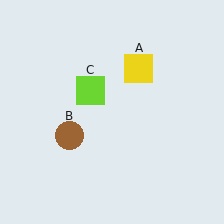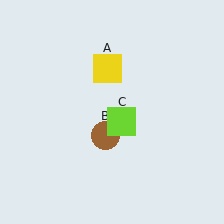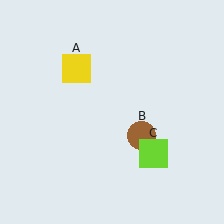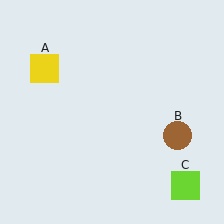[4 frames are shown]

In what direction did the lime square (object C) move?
The lime square (object C) moved down and to the right.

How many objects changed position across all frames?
3 objects changed position: yellow square (object A), brown circle (object B), lime square (object C).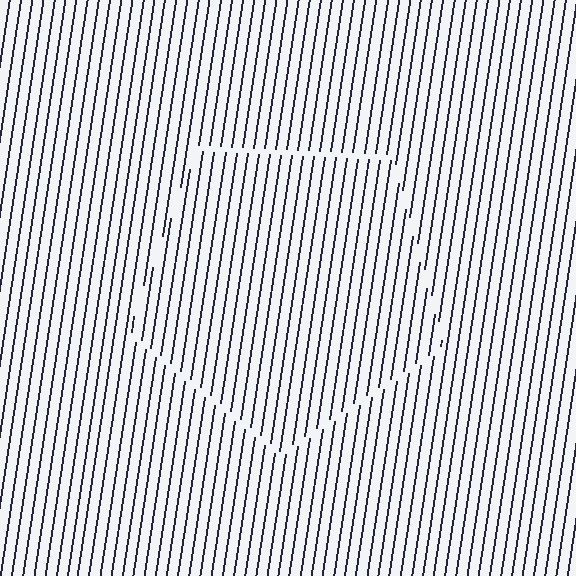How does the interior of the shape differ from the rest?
The interior of the shape contains the same grating, shifted by half a period — the contour is defined by the phase discontinuity where line-ends from the inner and outer gratings abut.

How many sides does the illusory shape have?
5 sides — the line-ends trace a pentagon.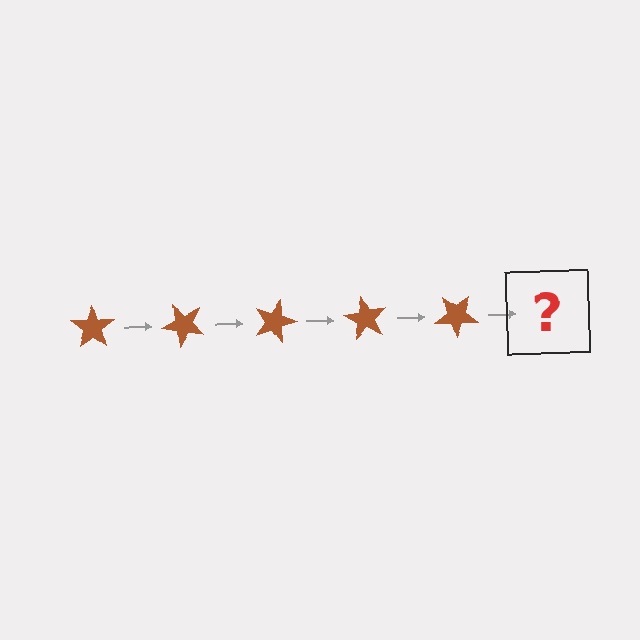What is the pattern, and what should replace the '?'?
The pattern is that the star rotates 45 degrees each step. The '?' should be a brown star rotated 225 degrees.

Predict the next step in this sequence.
The next step is a brown star rotated 225 degrees.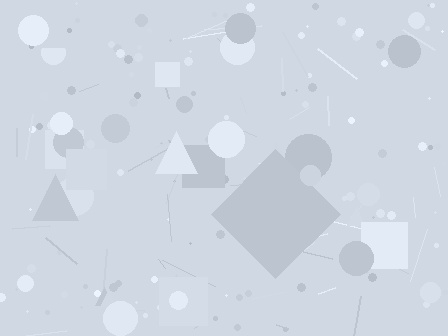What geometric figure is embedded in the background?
A diamond is embedded in the background.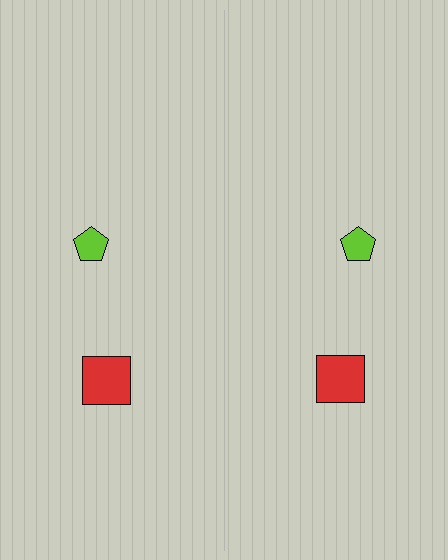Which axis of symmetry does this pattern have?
The pattern has a vertical axis of symmetry running through the center of the image.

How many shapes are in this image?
There are 4 shapes in this image.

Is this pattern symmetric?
Yes, this pattern has bilateral (reflection) symmetry.